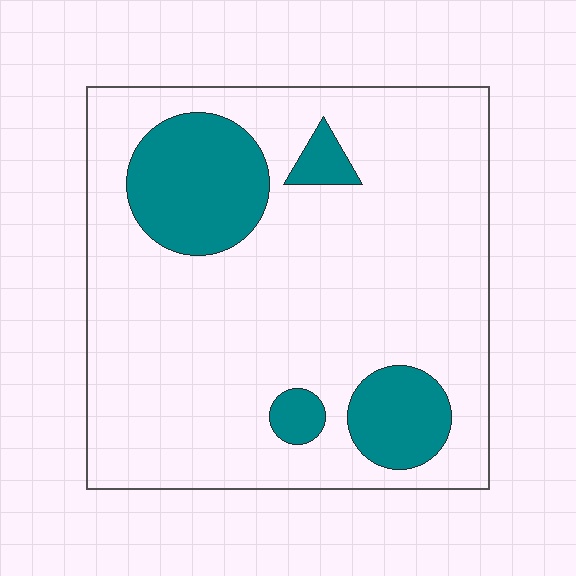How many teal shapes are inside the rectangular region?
4.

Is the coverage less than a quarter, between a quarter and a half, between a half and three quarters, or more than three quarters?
Less than a quarter.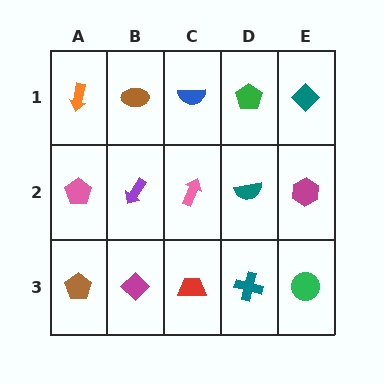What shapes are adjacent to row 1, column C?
A pink arrow (row 2, column C), a brown ellipse (row 1, column B), a green pentagon (row 1, column D).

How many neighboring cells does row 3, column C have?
3.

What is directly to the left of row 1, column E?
A green pentagon.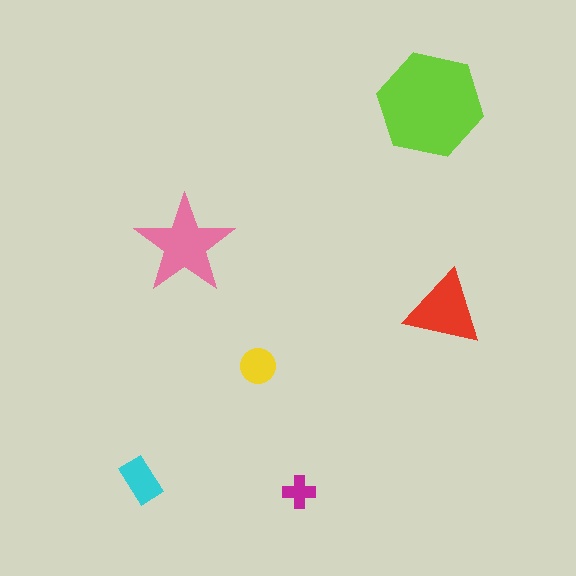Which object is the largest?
The lime hexagon.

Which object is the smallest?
The magenta cross.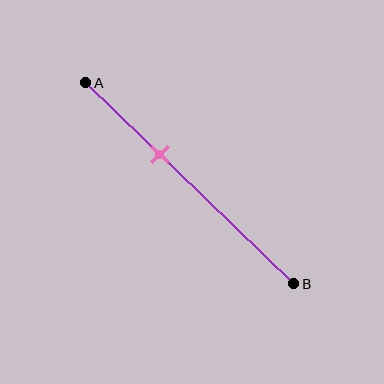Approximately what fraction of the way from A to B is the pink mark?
The pink mark is approximately 35% of the way from A to B.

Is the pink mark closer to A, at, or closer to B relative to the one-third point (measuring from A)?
The pink mark is approximately at the one-third point of segment AB.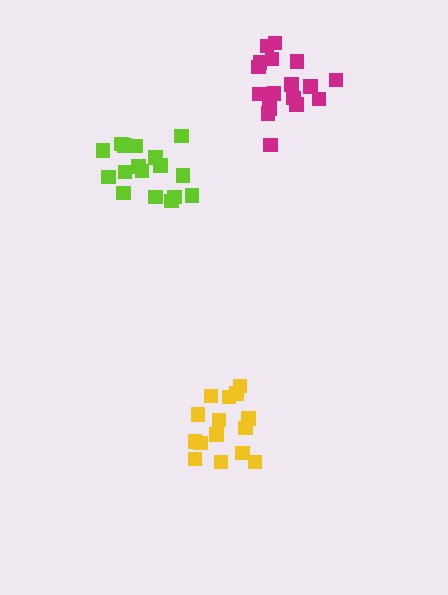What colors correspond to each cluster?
The clusters are colored: yellow, magenta, lime.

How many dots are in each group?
Group 1: 15 dots, Group 2: 18 dots, Group 3: 17 dots (50 total).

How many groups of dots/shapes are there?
There are 3 groups.